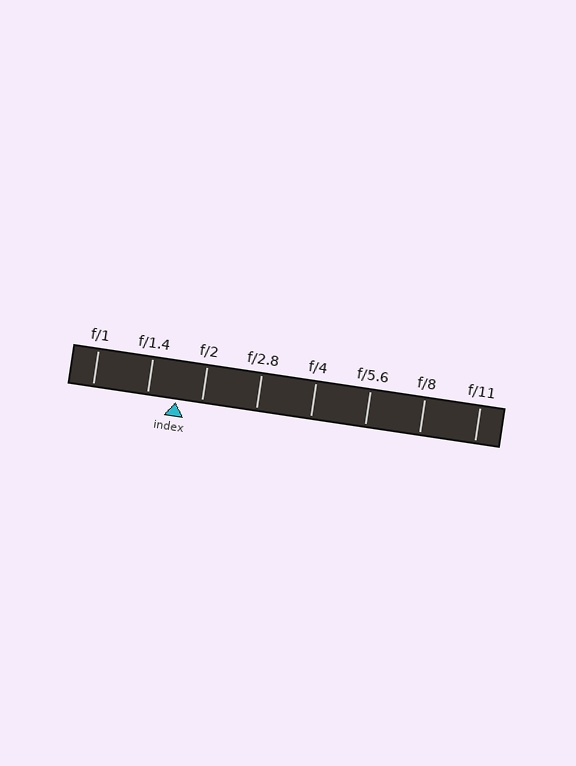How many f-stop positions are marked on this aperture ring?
There are 8 f-stop positions marked.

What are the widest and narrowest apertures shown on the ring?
The widest aperture shown is f/1 and the narrowest is f/11.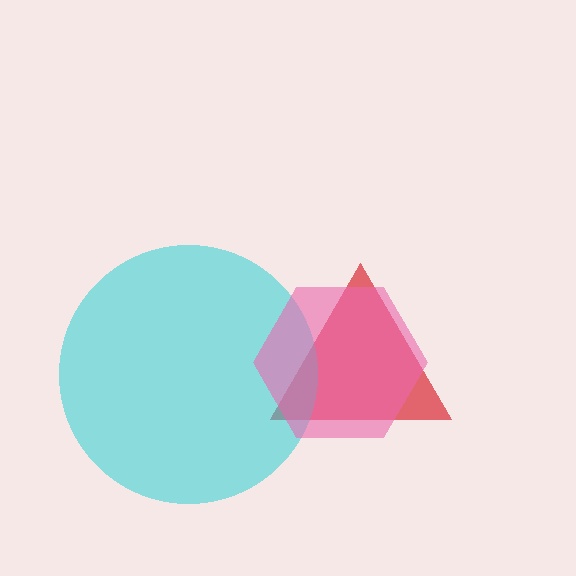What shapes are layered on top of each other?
The layered shapes are: a red triangle, a cyan circle, a pink hexagon.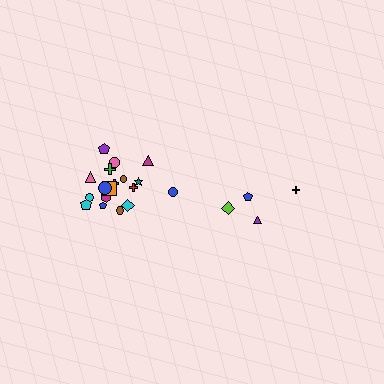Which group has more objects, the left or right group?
The left group.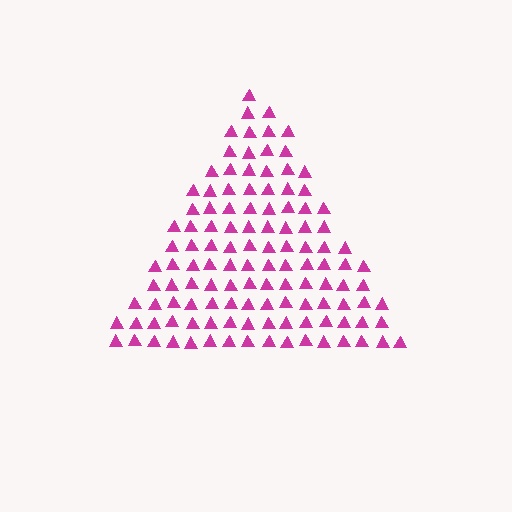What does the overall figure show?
The overall figure shows a triangle.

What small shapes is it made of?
It is made of small triangles.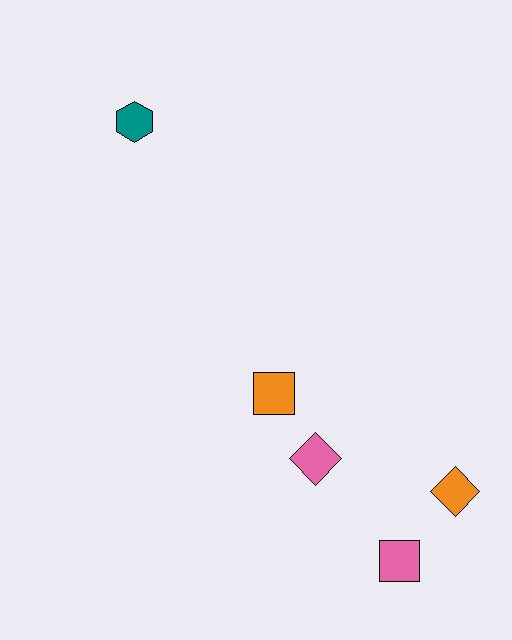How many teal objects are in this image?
There is 1 teal object.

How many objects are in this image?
There are 5 objects.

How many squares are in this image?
There are 2 squares.